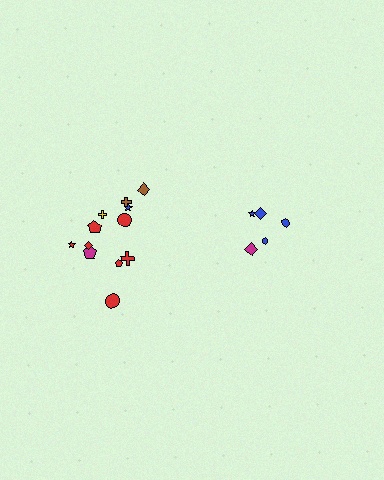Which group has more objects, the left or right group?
The left group.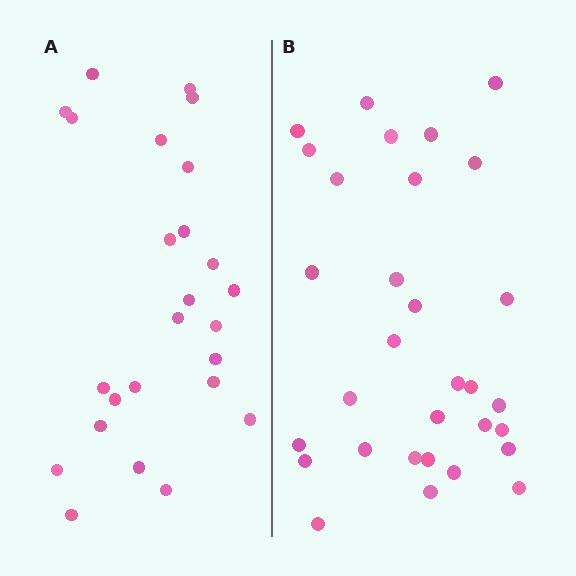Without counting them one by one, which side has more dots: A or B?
Region B (the right region) has more dots.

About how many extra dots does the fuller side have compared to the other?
Region B has about 6 more dots than region A.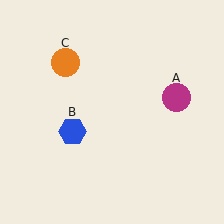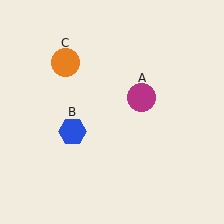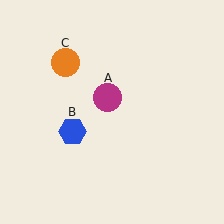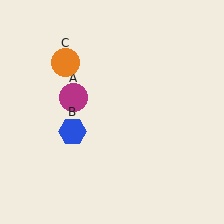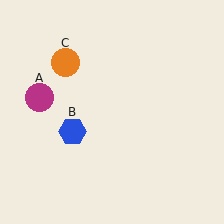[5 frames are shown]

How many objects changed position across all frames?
1 object changed position: magenta circle (object A).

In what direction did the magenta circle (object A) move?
The magenta circle (object A) moved left.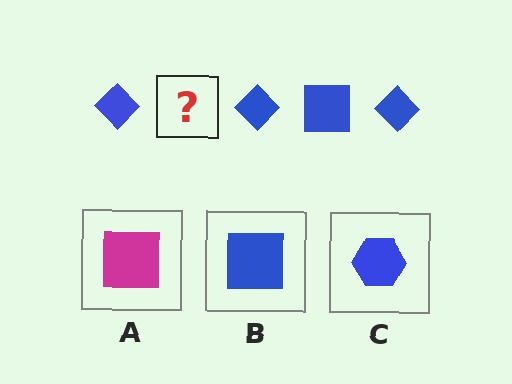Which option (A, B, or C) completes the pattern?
B.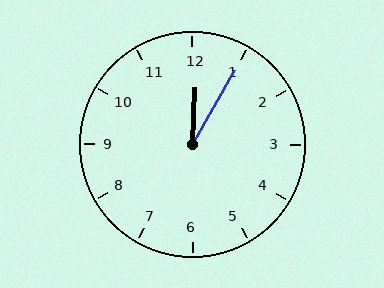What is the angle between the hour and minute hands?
Approximately 28 degrees.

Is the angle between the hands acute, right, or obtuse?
It is acute.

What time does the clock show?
12:05.